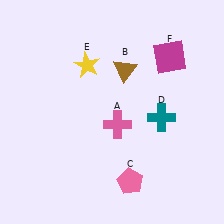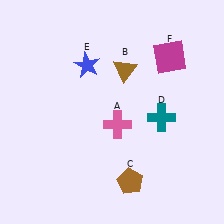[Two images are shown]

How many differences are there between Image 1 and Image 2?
There are 2 differences between the two images.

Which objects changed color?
C changed from pink to brown. E changed from yellow to blue.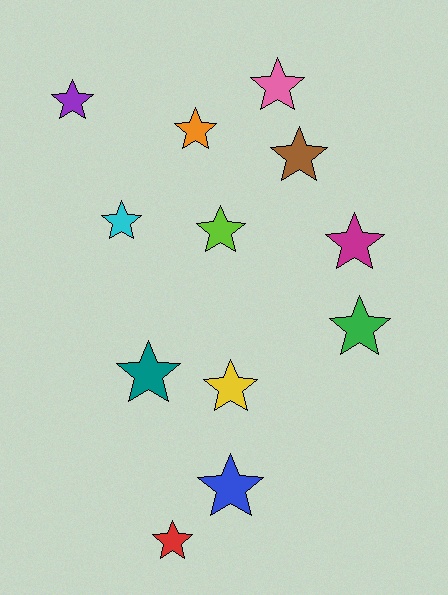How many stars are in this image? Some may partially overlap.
There are 12 stars.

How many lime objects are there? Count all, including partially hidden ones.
There is 1 lime object.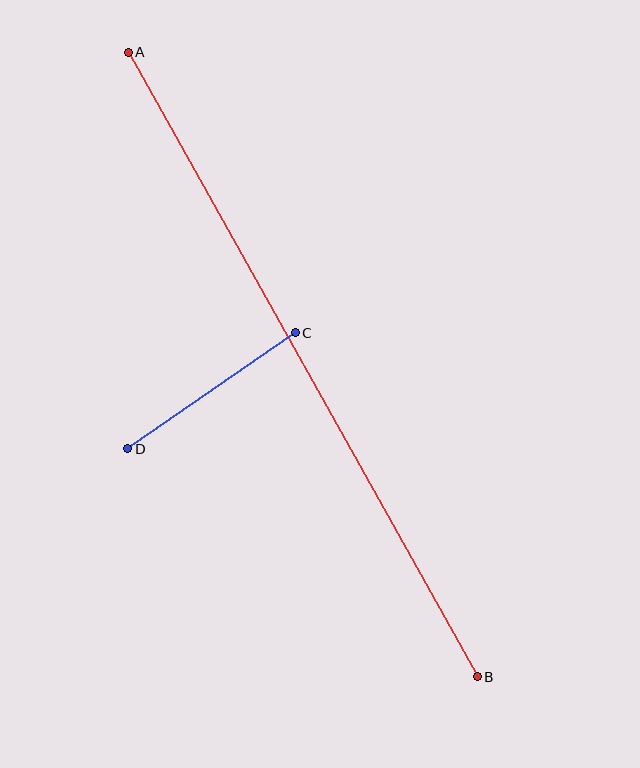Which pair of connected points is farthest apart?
Points A and B are farthest apart.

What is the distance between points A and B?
The distance is approximately 716 pixels.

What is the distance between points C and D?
The distance is approximately 204 pixels.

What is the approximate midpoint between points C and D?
The midpoint is at approximately (211, 391) pixels.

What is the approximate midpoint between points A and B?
The midpoint is at approximately (303, 364) pixels.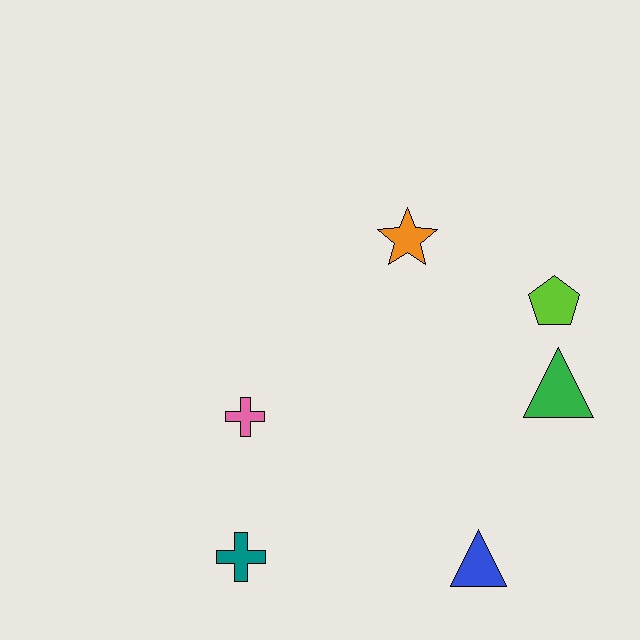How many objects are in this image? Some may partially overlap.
There are 6 objects.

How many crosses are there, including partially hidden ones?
There are 2 crosses.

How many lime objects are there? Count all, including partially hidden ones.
There is 1 lime object.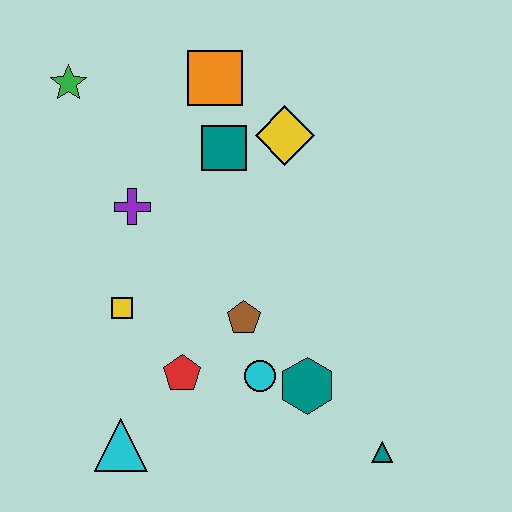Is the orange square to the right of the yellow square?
Yes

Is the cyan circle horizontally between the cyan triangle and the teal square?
No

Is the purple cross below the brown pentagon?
No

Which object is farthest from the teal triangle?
The green star is farthest from the teal triangle.